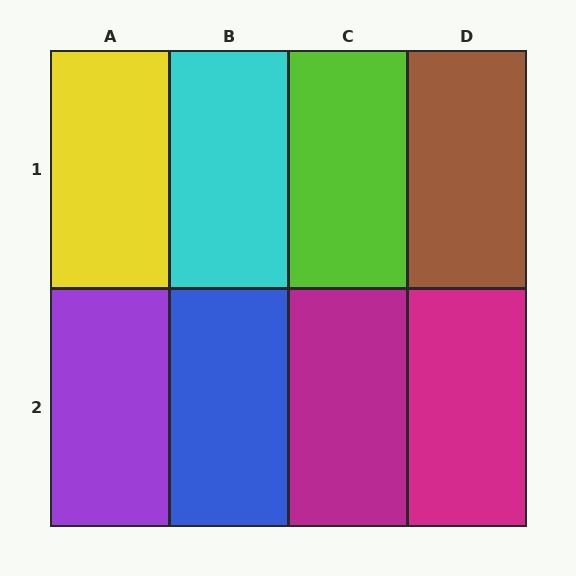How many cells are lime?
1 cell is lime.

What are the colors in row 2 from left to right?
Purple, blue, magenta, magenta.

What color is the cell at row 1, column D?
Brown.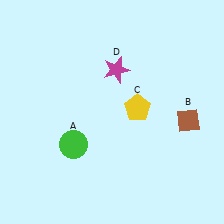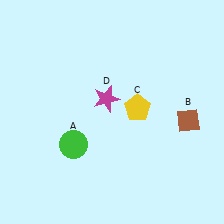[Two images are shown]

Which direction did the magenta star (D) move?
The magenta star (D) moved down.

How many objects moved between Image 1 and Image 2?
1 object moved between the two images.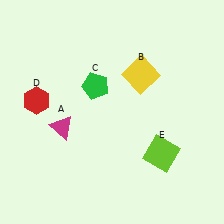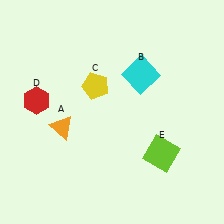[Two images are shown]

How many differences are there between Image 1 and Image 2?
There are 3 differences between the two images.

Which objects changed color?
A changed from magenta to orange. B changed from yellow to cyan. C changed from green to yellow.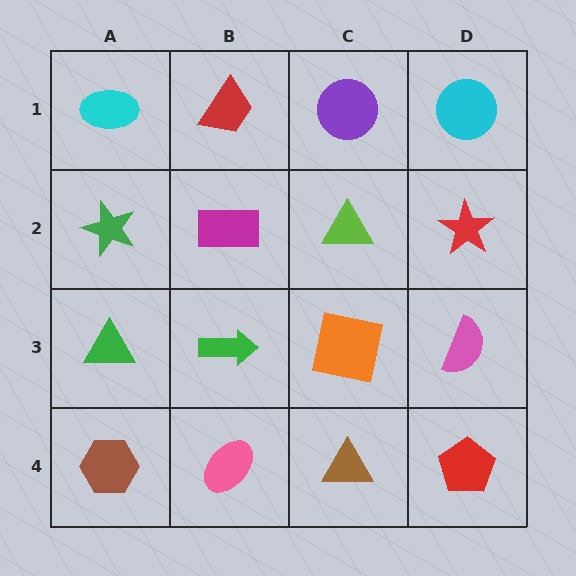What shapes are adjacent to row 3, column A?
A green star (row 2, column A), a brown hexagon (row 4, column A), a green arrow (row 3, column B).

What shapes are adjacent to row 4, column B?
A green arrow (row 3, column B), a brown hexagon (row 4, column A), a brown triangle (row 4, column C).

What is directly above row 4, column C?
An orange square.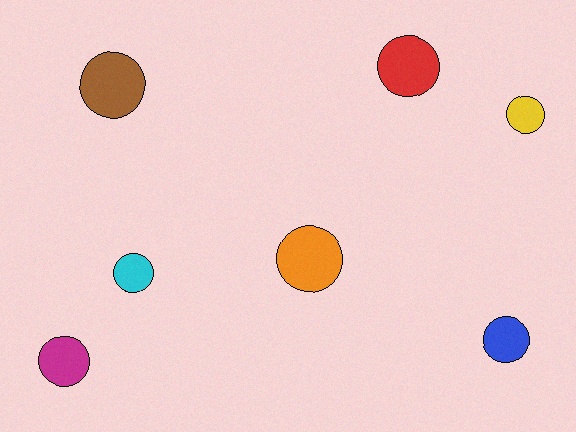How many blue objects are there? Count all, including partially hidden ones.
There is 1 blue object.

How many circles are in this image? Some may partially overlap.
There are 7 circles.